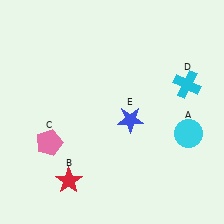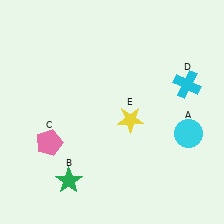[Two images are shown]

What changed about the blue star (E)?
In Image 1, E is blue. In Image 2, it changed to yellow.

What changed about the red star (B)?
In Image 1, B is red. In Image 2, it changed to green.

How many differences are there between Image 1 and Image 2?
There are 2 differences between the two images.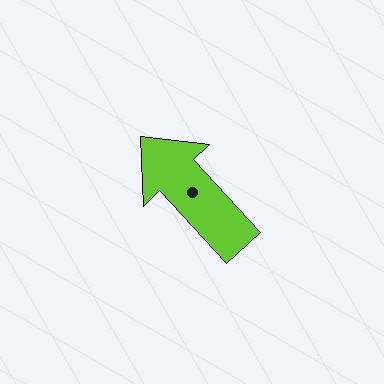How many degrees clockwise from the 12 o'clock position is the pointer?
Approximately 317 degrees.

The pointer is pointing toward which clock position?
Roughly 11 o'clock.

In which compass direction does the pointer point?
Northwest.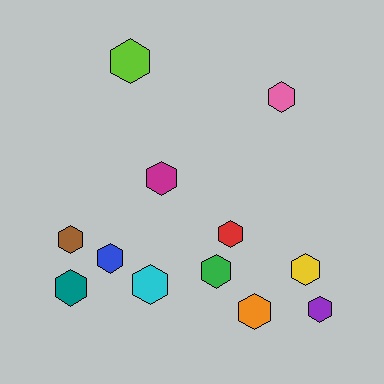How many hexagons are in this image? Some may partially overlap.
There are 12 hexagons.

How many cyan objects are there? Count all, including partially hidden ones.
There is 1 cyan object.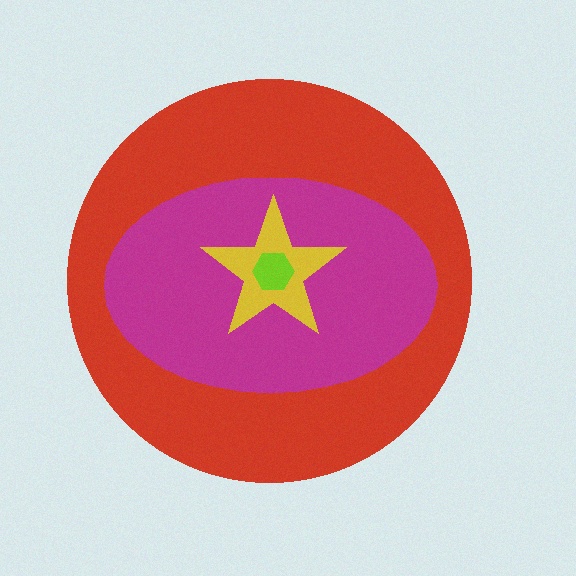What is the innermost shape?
The lime hexagon.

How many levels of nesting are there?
4.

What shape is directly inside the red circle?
The magenta ellipse.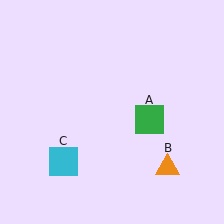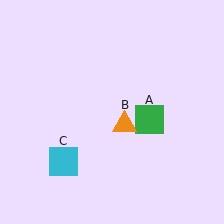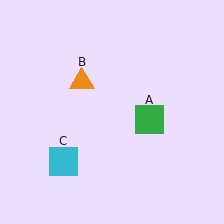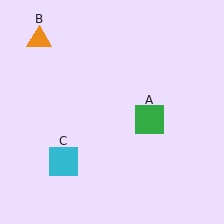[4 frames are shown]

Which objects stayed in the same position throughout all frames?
Green square (object A) and cyan square (object C) remained stationary.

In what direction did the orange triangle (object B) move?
The orange triangle (object B) moved up and to the left.